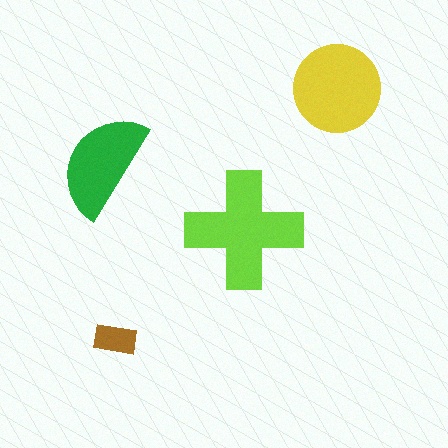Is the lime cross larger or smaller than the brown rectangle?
Larger.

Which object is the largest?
The lime cross.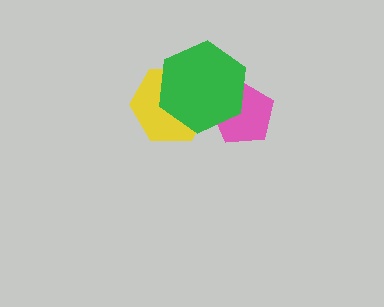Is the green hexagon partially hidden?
No, no other shape covers it.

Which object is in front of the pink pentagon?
The green hexagon is in front of the pink pentagon.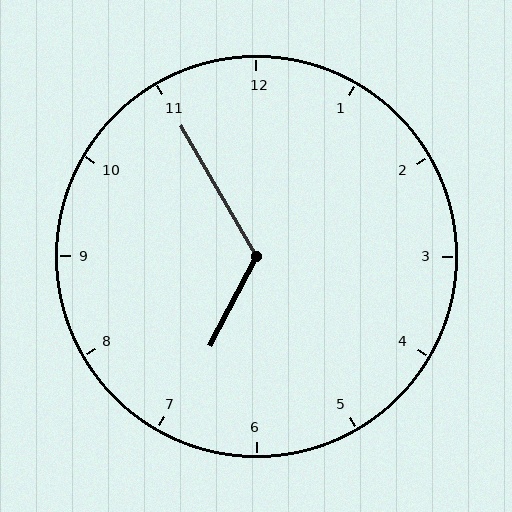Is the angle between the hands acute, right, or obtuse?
It is obtuse.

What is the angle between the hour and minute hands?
Approximately 122 degrees.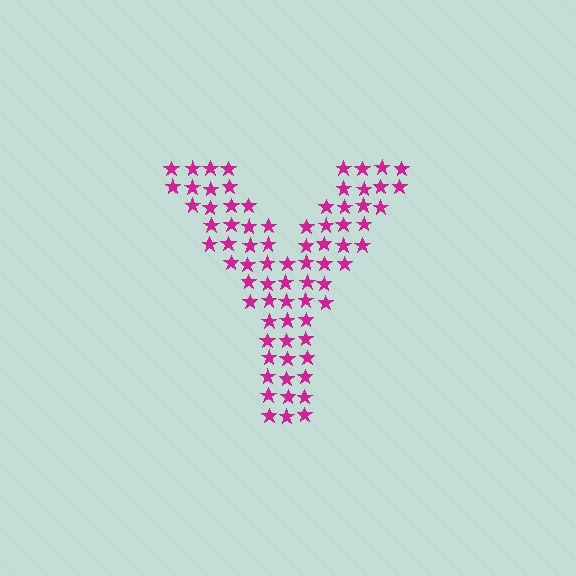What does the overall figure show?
The overall figure shows the letter Y.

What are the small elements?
The small elements are stars.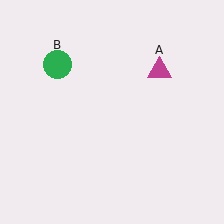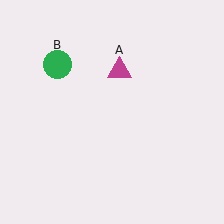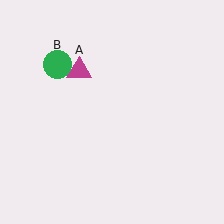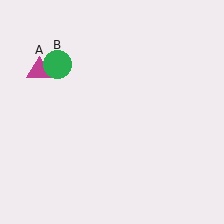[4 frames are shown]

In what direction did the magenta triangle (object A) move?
The magenta triangle (object A) moved left.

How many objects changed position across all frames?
1 object changed position: magenta triangle (object A).